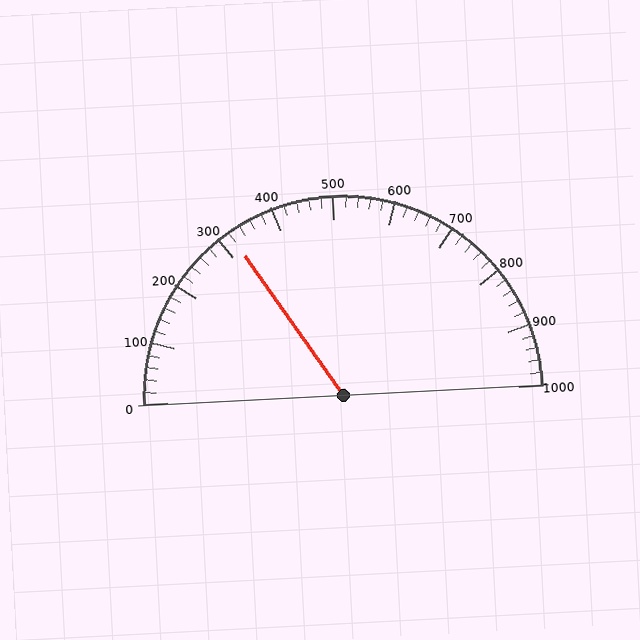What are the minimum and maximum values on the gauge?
The gauge ranges from 0 to 1000.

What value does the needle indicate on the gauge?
The needle indicates approximately 320.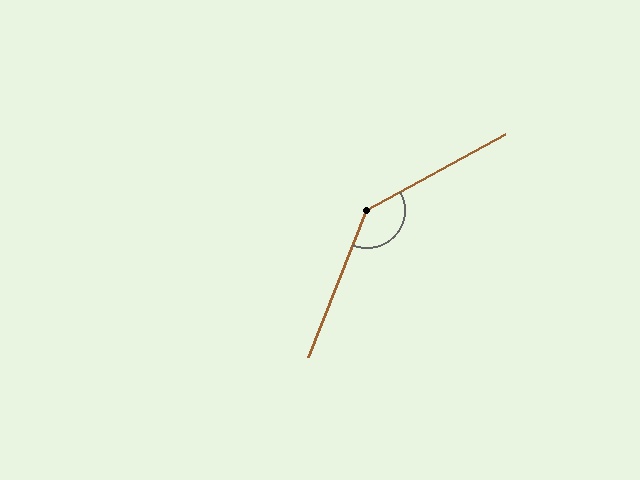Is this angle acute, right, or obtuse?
It is obtuse.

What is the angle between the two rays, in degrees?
Approximately 141 degrees.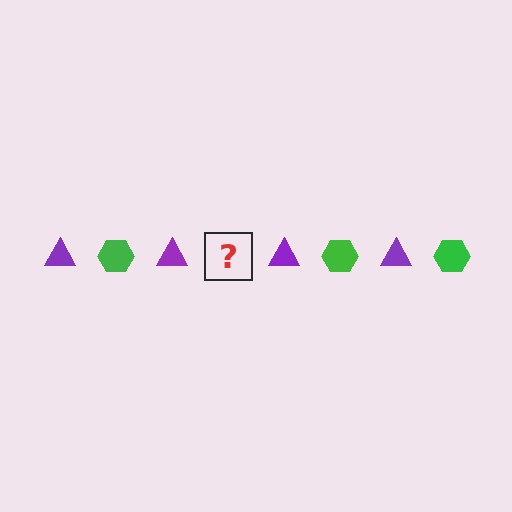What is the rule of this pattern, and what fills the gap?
The rule is that the pattern alternates between purple triangle and green hexagon. The gap should be filled with a green hexagon.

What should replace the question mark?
The question mark should be replaced with a green hexagon.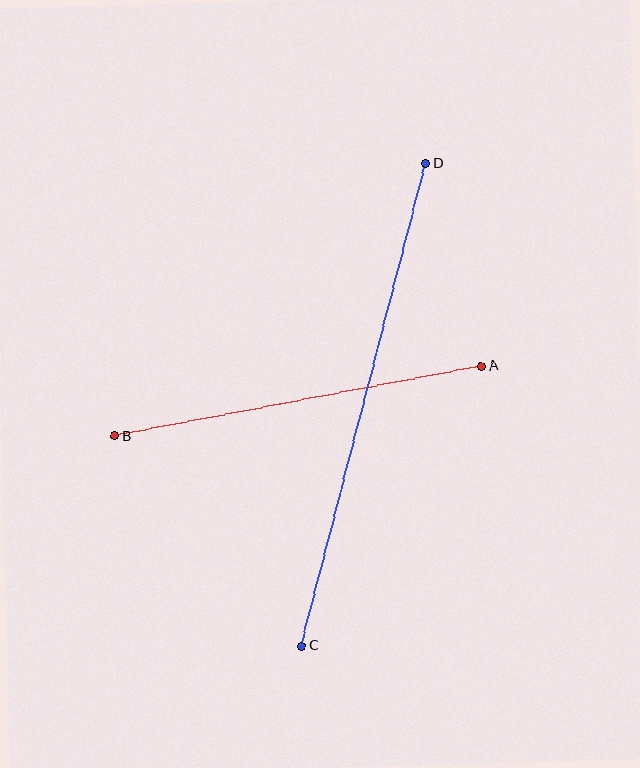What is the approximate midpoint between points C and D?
The midpoint is at approximately (364, 405) pixels.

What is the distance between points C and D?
The distance is approximately 498 pixels.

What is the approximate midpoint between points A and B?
The midpoint is at approximately (298, 401) pixels.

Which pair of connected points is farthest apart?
Points C and D are farthest apart.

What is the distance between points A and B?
The distance is approximately 373 pixels.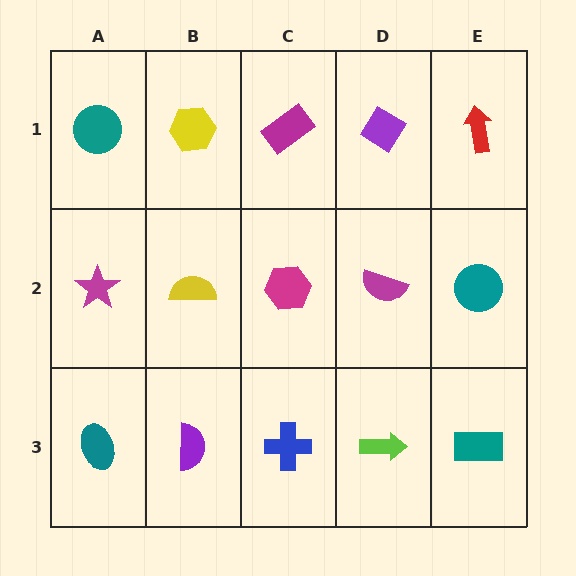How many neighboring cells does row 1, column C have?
3.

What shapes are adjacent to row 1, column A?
A magenta star (row 2, column A), a yellow hexagon (row 1, column B).